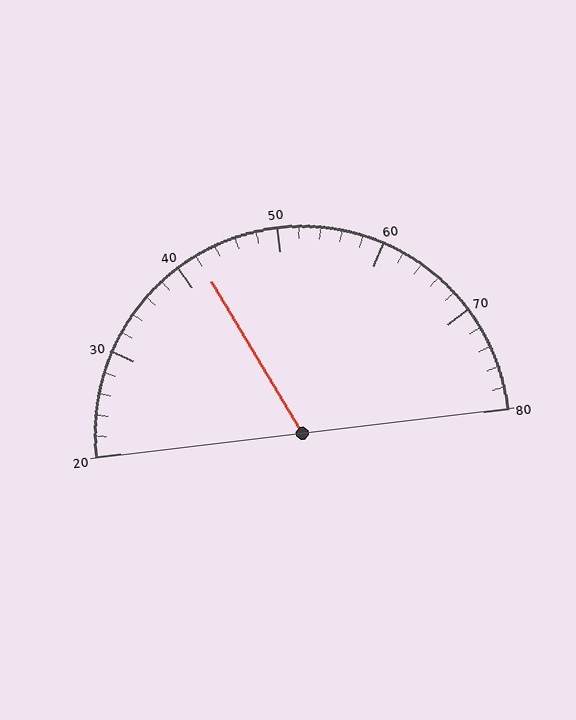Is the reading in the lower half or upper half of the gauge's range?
The reading is in the lower half of the range (20 to 80).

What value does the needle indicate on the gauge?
The needle indicates approximately 42.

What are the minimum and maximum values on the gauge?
The gauge ranges from 20 to 80.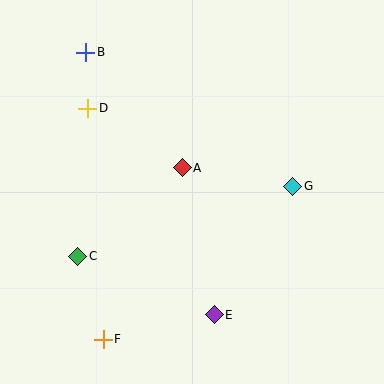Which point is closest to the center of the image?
Point A at (182, 168) is closest to the center.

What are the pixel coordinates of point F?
Point F is at (103, 339).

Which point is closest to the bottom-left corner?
Point F is closest to the bottom-left corner.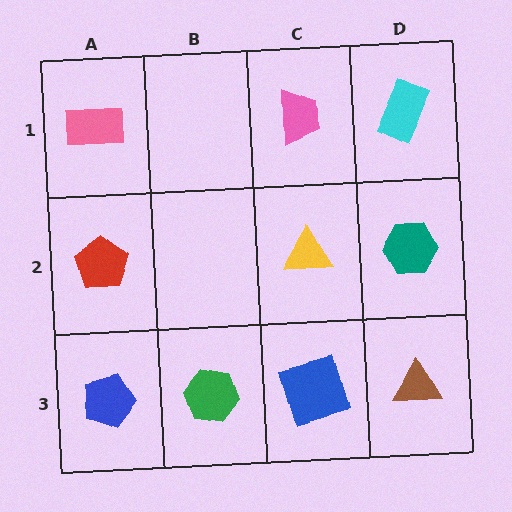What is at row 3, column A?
A blue pentagon.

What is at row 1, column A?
A pink rectangle.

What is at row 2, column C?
A yellow triangle.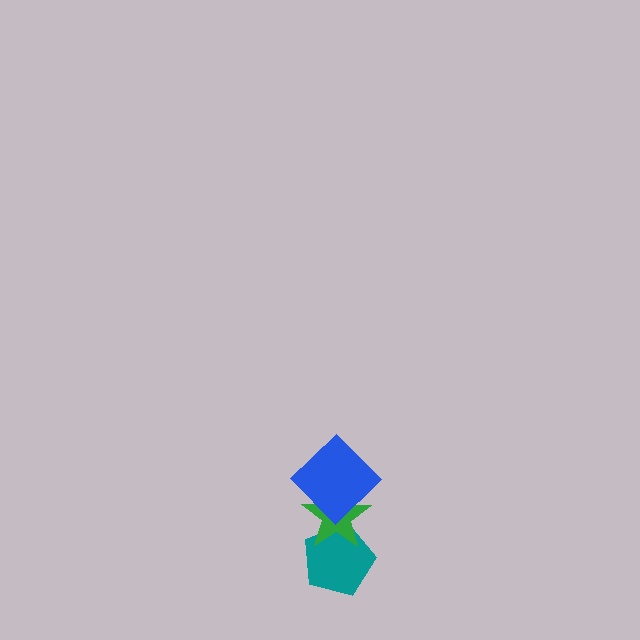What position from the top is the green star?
The green star is 2nd from the top.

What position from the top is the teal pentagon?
The teal pentagon is 3rd from the top.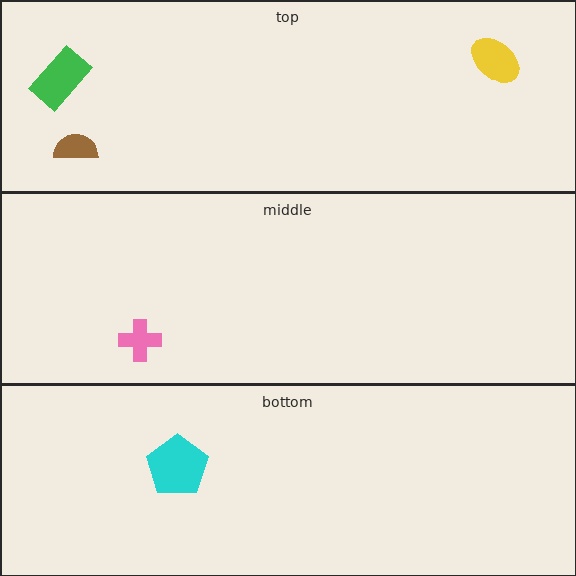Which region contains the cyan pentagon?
The bottom region.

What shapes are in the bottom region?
The cyan pentagon.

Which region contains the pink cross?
The middle region.